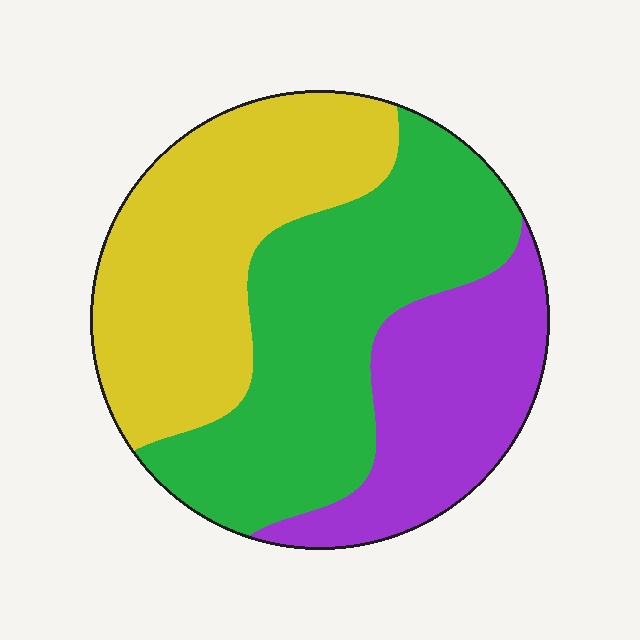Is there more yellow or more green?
Green.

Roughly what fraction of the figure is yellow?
Yellow covers around 35% of the figure.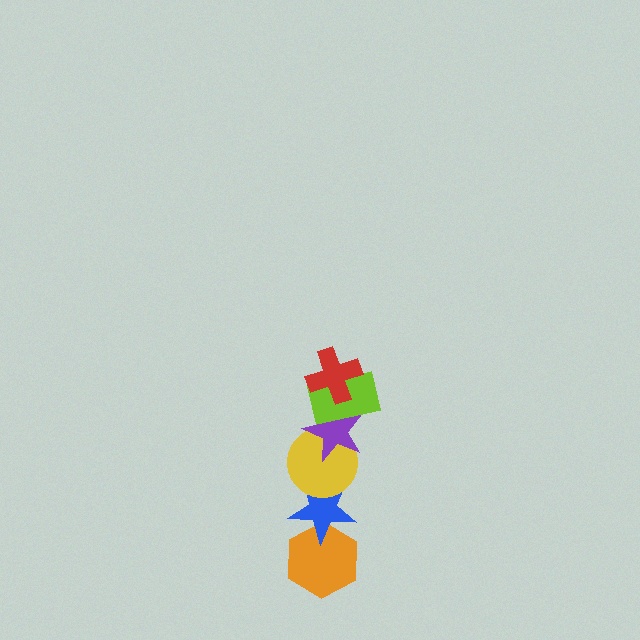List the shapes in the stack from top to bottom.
From top to bottom: the red cross, the lime rectangle, the purple star, the yellow circle, the blue star, the orange hexagon.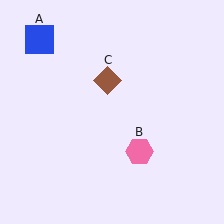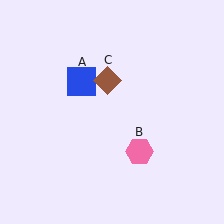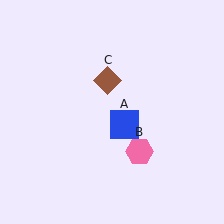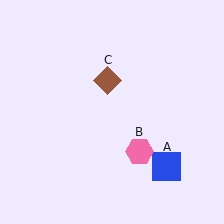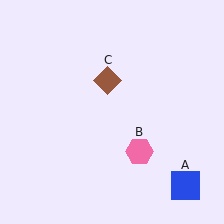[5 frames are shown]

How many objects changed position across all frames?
1 object changed position: blue square (object A).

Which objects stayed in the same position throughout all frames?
Pink hexagon (object B) and brown diamond (object C) remained stationary.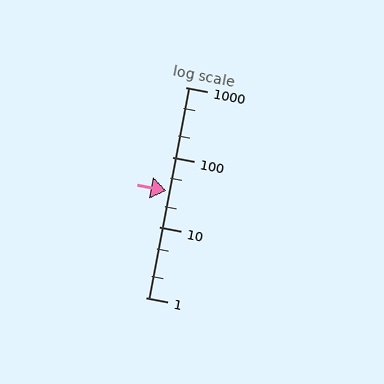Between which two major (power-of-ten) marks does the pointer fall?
The pointer is between 10 and 100.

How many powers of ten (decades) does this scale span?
The scale spans 3 decades, from 1 to 1000.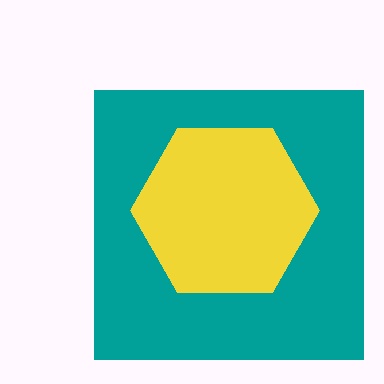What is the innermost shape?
The yellow hexagon.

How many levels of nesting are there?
2.